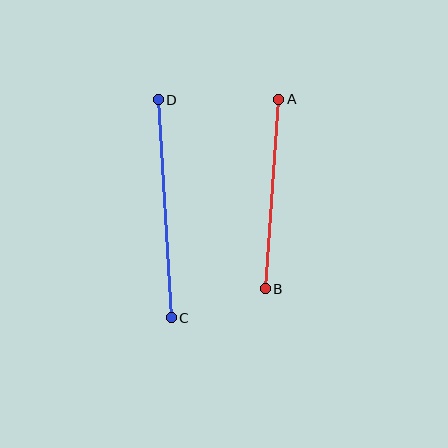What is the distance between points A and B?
The distance is approximately 190 pixels.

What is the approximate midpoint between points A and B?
The midpoint is at approximately (272, 194) pixels.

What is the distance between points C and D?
The distance is approximately 218 pixels.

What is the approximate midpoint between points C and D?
The midpoint is at approximately (165, 209) pixels.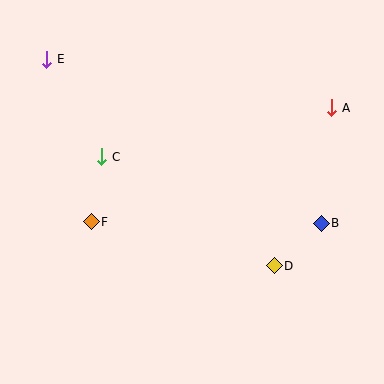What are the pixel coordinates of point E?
Point E is at (47, 59).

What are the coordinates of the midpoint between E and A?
The midpoint between E and A is at (189, 84).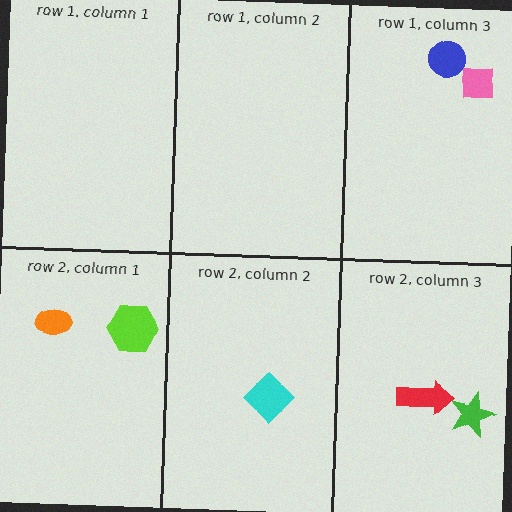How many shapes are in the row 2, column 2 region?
1.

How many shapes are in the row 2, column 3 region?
2.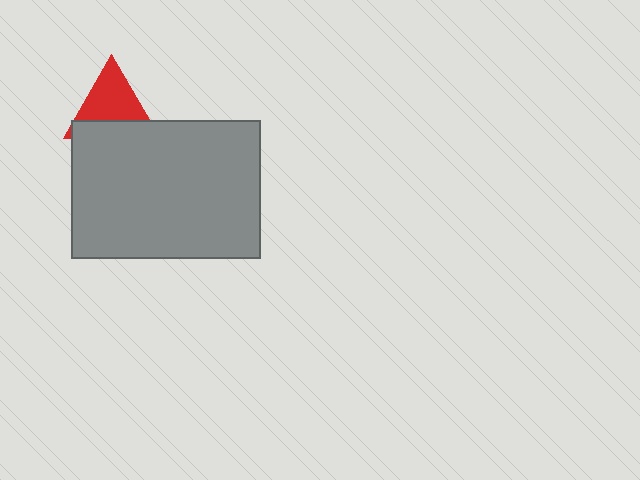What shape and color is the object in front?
The object in front is a gray rectangle.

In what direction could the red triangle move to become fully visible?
The red triangle could move up. That would shift it out from behind the gray rectangle entirely.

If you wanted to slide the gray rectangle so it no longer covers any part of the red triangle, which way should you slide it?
Slide it down — that is the most direct way to separate the two shapes.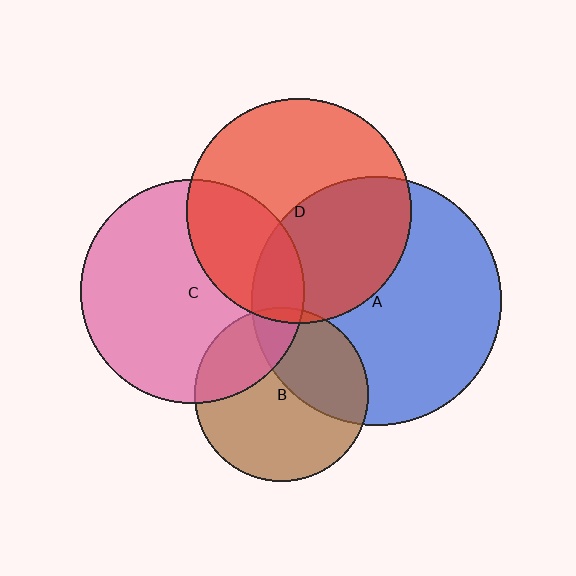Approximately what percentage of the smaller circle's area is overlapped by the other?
Approximately 25%.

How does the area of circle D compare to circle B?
Approximately 1.7 times.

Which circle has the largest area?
Circle A (blue).